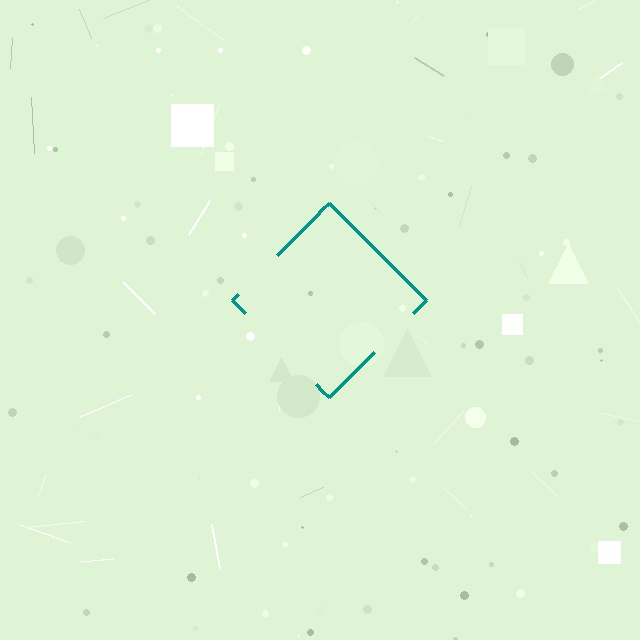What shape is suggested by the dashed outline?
The dashed outline suggests a diamond.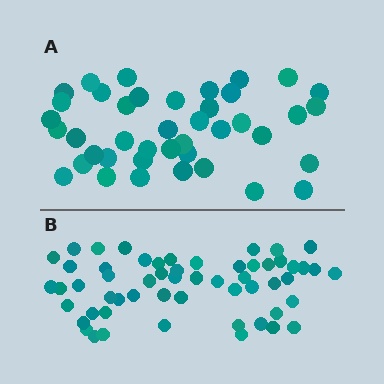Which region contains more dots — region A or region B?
Region B (the bottom region) has more dots.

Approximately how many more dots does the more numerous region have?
Region B has approximately 15 more dots than region A.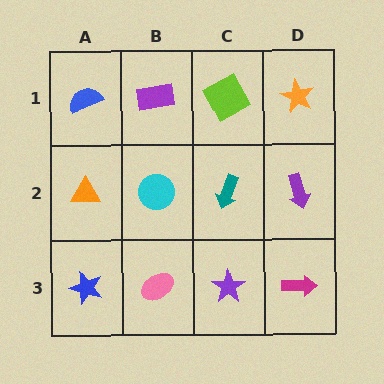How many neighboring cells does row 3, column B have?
3.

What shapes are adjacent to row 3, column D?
A purple arrow (row 2, column D), a purple star (row 3, column C).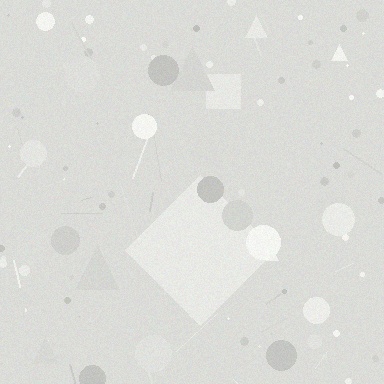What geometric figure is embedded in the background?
A diamond is embedded in the background.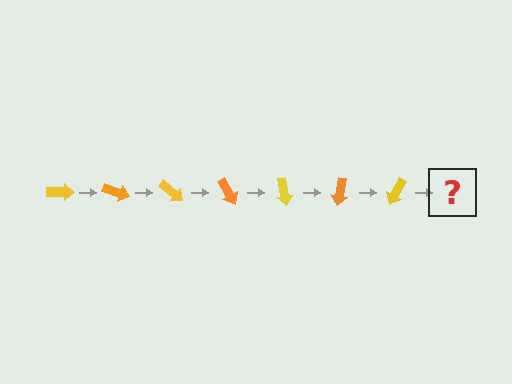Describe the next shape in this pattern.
It should be an orange arrow, rotated 140 degrees from the start.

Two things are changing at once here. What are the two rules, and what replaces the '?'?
The two rules are that it rotates 20 degrees each step and the color cycles through yellow and orange. The '?' should be an orange arrow, rotated 140 degrees from the start.